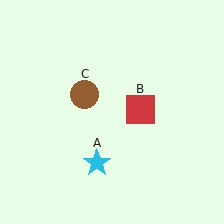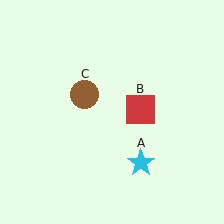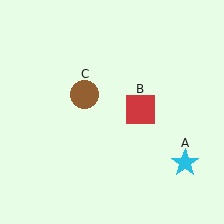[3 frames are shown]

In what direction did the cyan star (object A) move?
The cyan star (object A) moved right.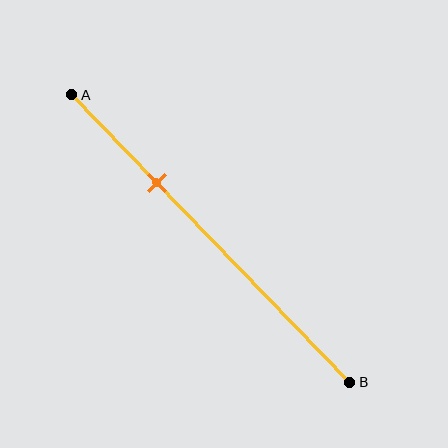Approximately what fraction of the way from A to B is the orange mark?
The orange mark is approximately 30% of the way from A to B.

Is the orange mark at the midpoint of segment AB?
No, the mark is at about 30% from A, not at the 50% midpoint.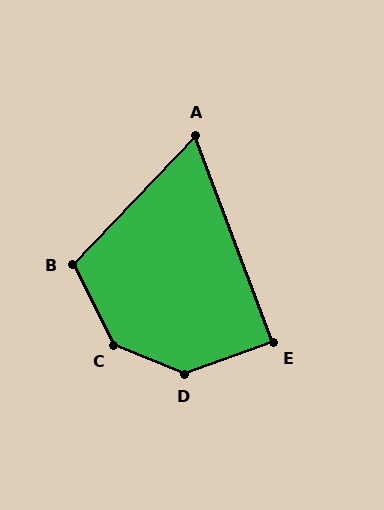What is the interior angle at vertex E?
Approximately 89 degrees (approximately right).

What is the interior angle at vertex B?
Approximately 110 degrees (obtuse).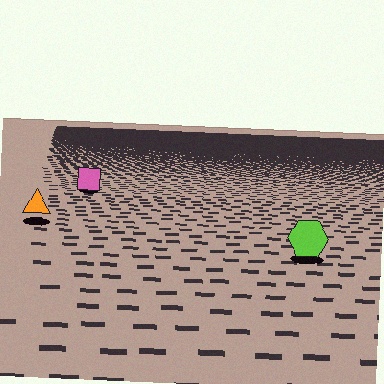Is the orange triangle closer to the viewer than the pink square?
Yes. The orange triangle is closer — you can tell from the texture gradient: the ground texture is coarser near it.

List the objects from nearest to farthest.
From nearest to farthest: the lime hexagon, the orange triangle, the pink square.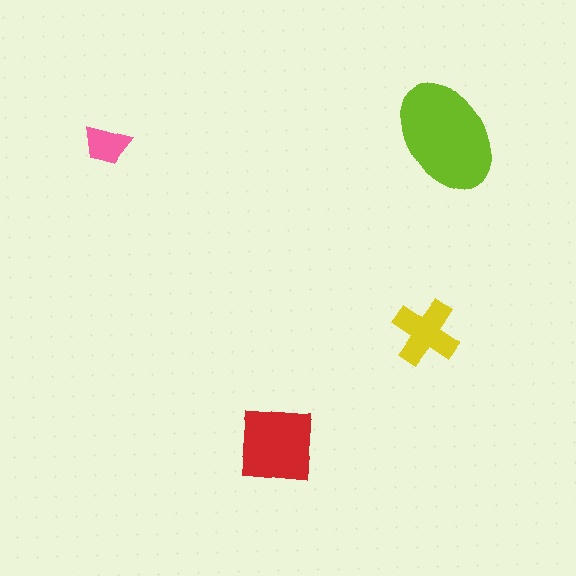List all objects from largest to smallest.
The lime ellipse, the red square, the yellow cross, the pink trapezoid.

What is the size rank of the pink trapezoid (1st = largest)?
4th.